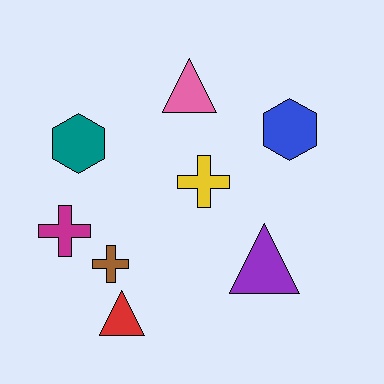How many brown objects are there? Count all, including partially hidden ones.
There is 1 brown object.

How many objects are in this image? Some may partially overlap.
There are 8 objects.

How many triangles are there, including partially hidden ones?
There are 3 triangles.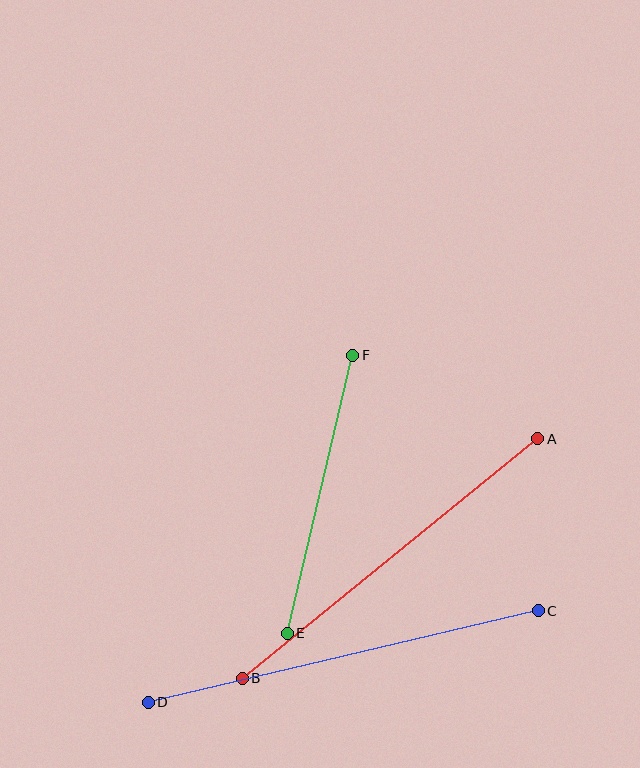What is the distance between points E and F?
The distance is approximately 286 pixels.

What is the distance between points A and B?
The distance is approximately 380 pixels.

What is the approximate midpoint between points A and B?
The midpoint is at approximately (390, 559) pixels.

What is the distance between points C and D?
The distance is approximately 400 pixels.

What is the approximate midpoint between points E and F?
The midpoint is at approximately (320, 494) pixels.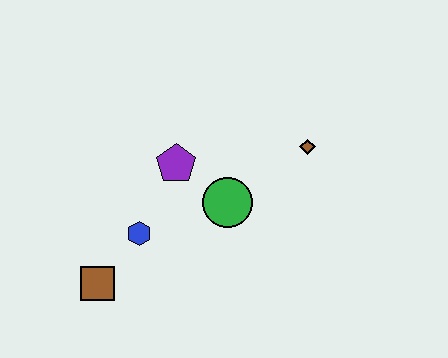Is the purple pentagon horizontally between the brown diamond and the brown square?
Yes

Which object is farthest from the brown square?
The brown diamond is farthest from the brown square.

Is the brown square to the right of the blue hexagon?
No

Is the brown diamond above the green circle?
Yes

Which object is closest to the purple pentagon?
The green circle is closest to the purple pentagon.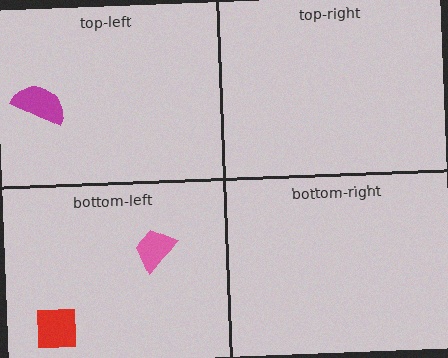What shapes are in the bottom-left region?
The red square, the pink trapezoid.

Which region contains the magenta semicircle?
The top-left region.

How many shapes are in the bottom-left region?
2.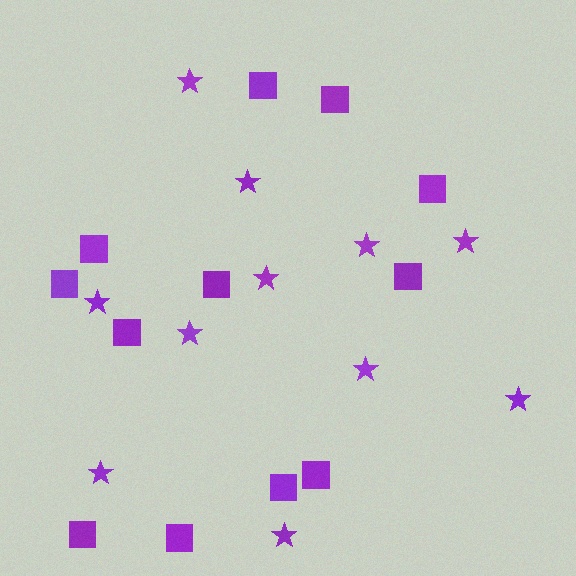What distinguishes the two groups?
There are 2 groups: one group of stars (11) and one group of squares (12).